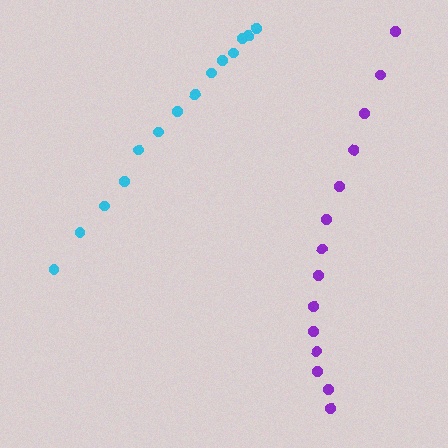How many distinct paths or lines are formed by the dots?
There are 2 distinct paths.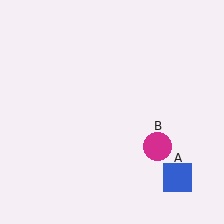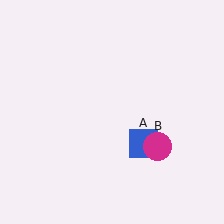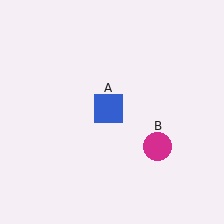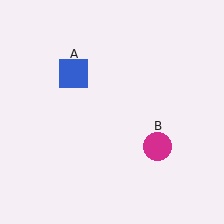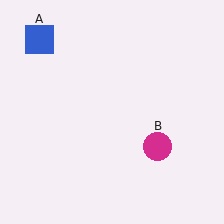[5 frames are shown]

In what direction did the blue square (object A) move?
The blue square (object A) moved up and to the left.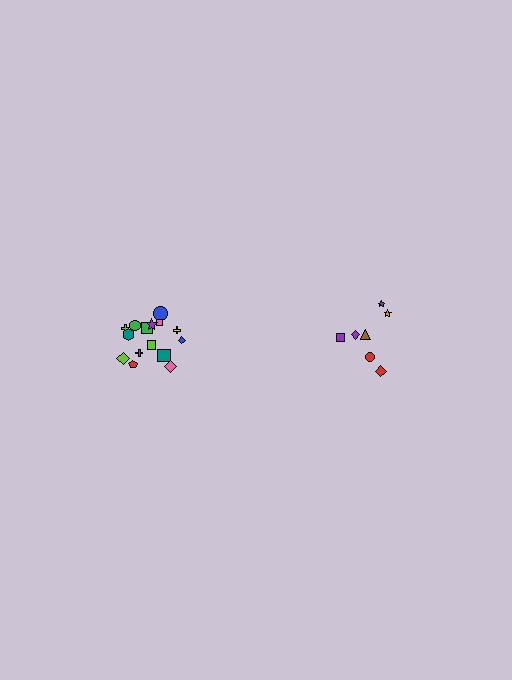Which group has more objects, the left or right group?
The left group.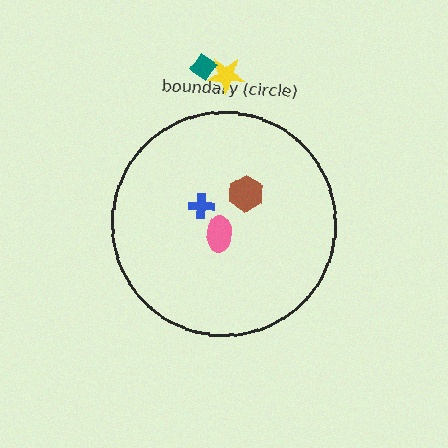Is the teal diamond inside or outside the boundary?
Outside.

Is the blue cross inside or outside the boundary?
Inside.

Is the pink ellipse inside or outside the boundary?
Inside.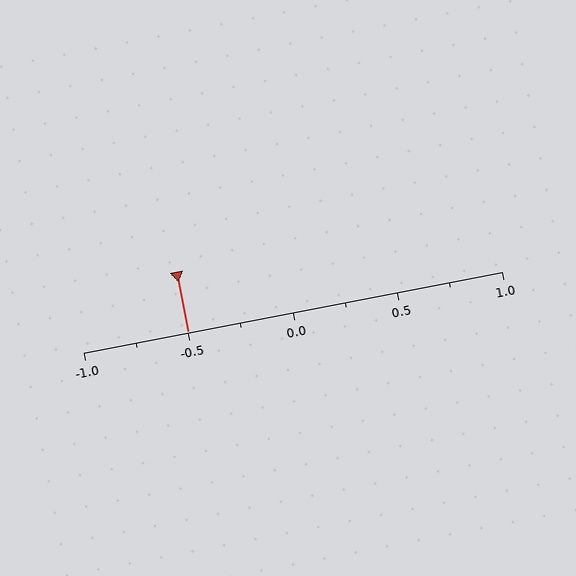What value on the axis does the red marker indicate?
The marker indicates approximately -0.5.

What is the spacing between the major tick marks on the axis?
The major ticks are spaced 0.5 apart.